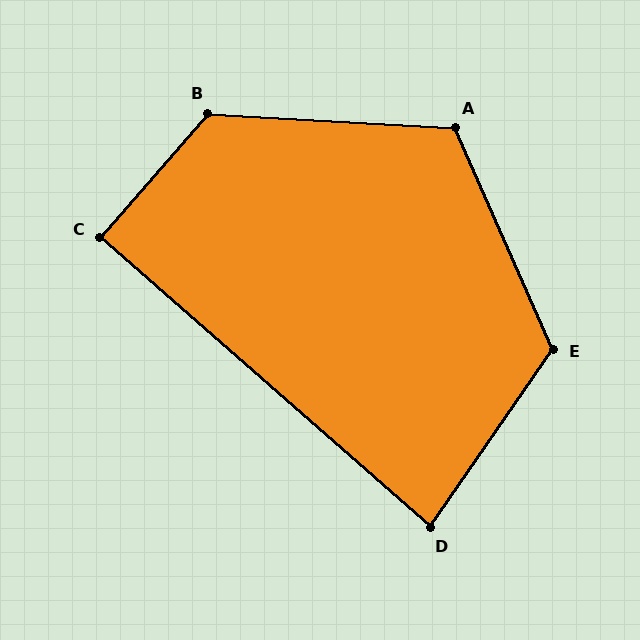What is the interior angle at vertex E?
Approximately 121 degrees (obtuse).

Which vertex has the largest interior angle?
B, at approximately 128 degrees.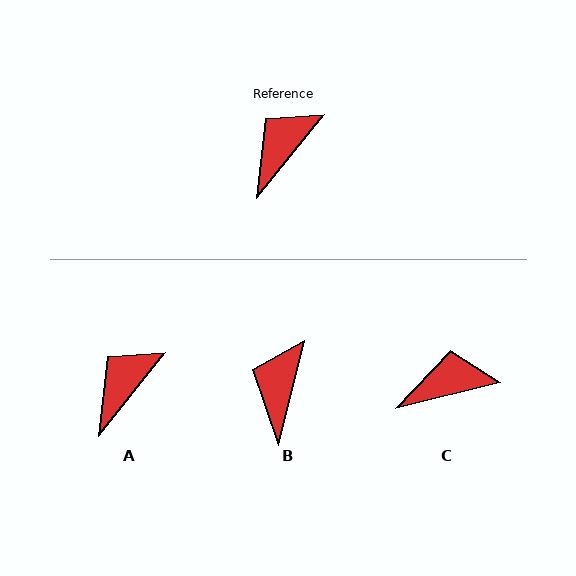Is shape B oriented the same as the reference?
No, it is off by about 25 degrees.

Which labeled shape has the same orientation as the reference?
A.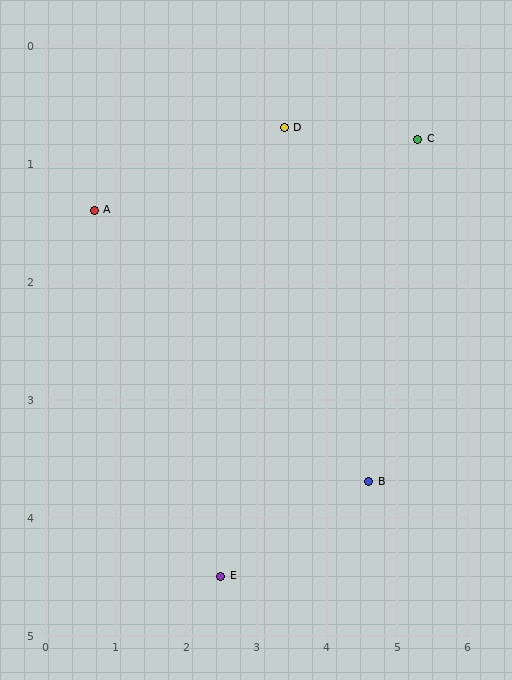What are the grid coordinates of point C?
Point C is at approximately (5.3, 0.8).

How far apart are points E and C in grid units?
Points E and C are about 4.6 grid units apart.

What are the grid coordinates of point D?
Point D is at approximately (3.4, 0.7).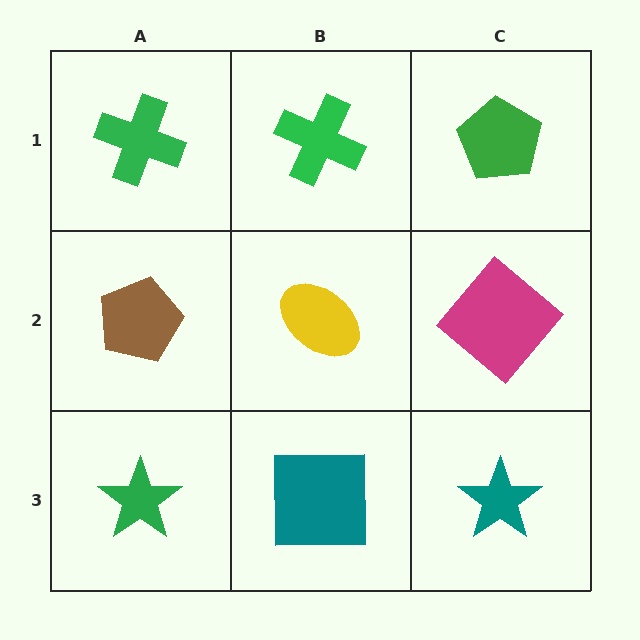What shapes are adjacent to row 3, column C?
A magenta diamond (row 2, column C), a teal square (row 3, column B).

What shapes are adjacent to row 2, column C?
A green pentagon (row 1, column C), a teal star (row 3, column C), a yellow ellipse (row 2, column B).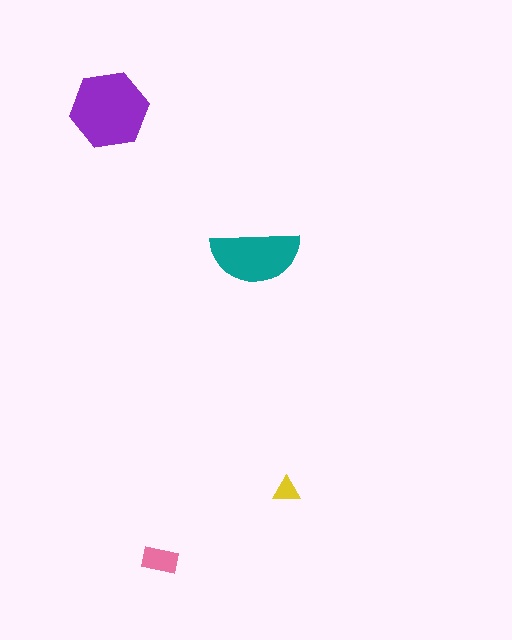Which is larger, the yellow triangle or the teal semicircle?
The teal semicircle.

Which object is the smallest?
The yellow triangle.